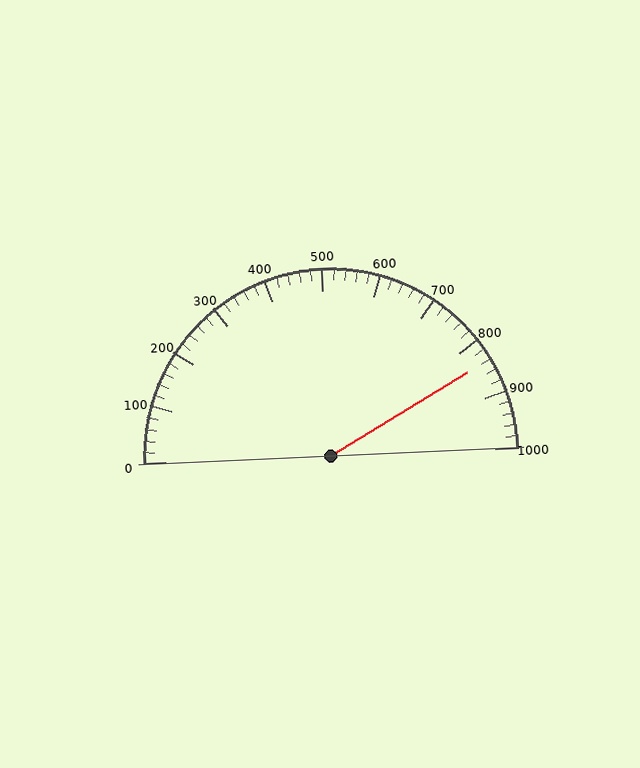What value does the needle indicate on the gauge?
The needle indicates approximately 840.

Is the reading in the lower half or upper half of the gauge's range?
The reading is in the upper half of the range (0 to 1000).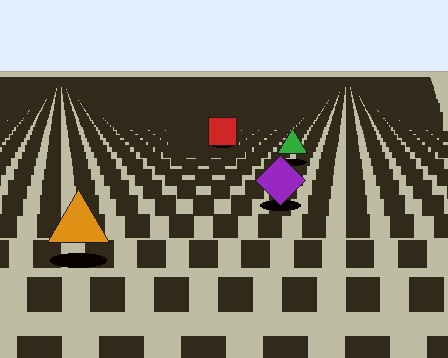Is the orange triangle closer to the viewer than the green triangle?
Yes. The orange triangle is closer — you can tell from the texture gradient: the ground texture is coarser near it.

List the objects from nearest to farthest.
From nearest to farthest: the orange triangle, the purple diamond, the green triangle, the red square.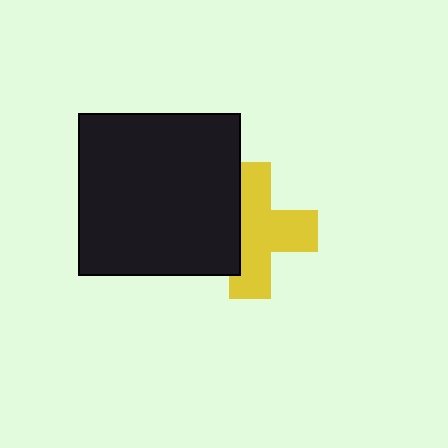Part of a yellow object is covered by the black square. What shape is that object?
It is a cross.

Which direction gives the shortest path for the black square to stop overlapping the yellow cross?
Moving left gives the shortest separation.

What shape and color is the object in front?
The object in front is a black square.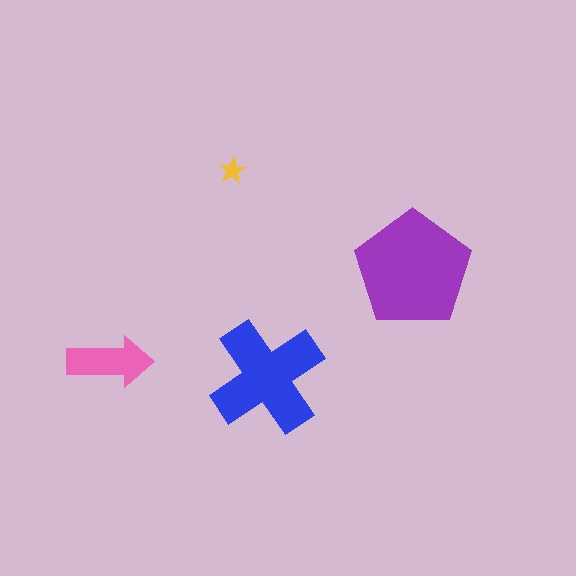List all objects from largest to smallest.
The purple pentagon, the blue cross, the pink arrow, the yellow star.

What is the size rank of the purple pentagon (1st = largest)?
1st.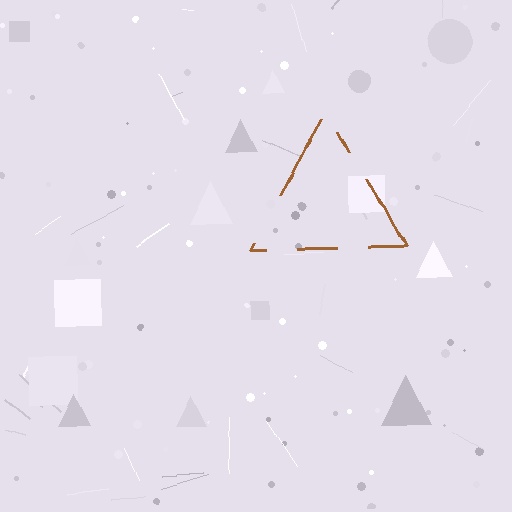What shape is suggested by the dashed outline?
The dashed outline suggests a triangle.